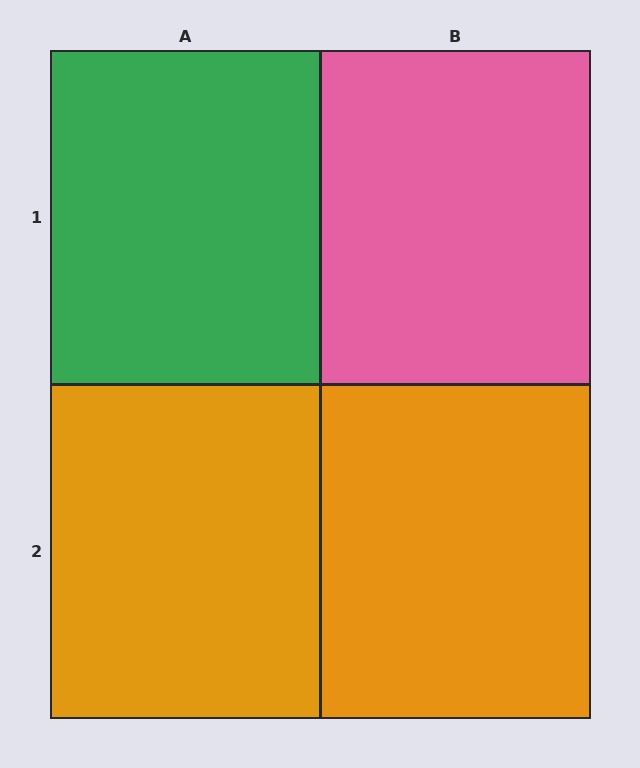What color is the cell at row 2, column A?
Orange.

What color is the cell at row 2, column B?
Orange.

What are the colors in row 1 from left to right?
Green, pink.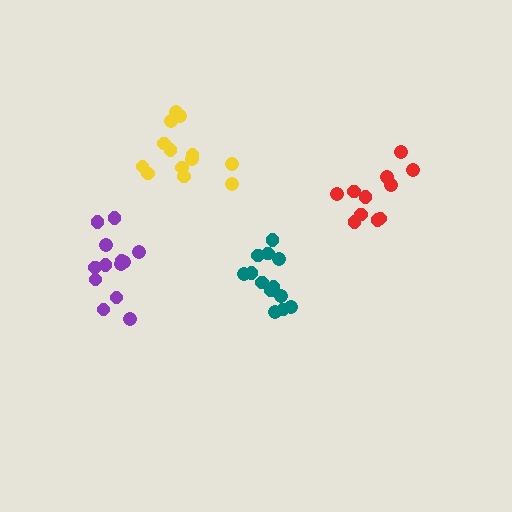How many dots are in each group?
Group 1: 13 dots, Group 2: 13 dots, Group 3: 11 dots, Group 4: 13 dots (50 total).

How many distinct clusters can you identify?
There are 4 distinct clusters.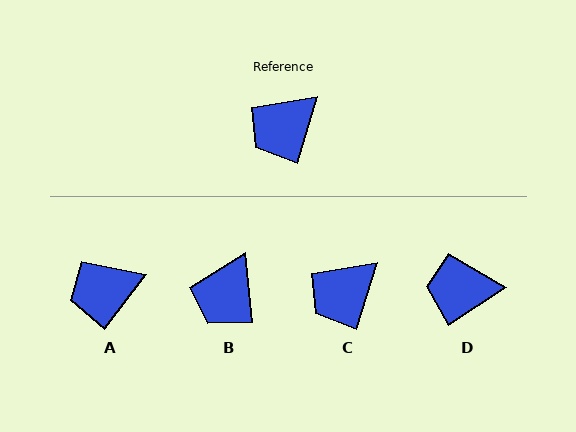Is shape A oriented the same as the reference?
No, it is off by about 21 degrees.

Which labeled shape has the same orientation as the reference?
C.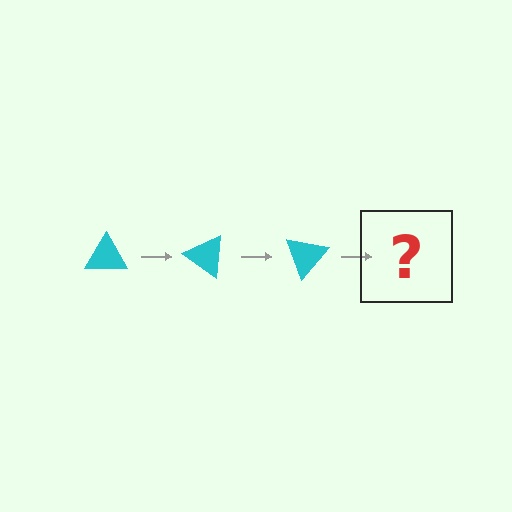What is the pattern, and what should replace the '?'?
The pattern is that the triangle rotates 35 degrees each step. The '?' should be a cyan triangle rotated 105 degrees.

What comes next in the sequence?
The next element should be a cyan triangle rotated 105 degrees.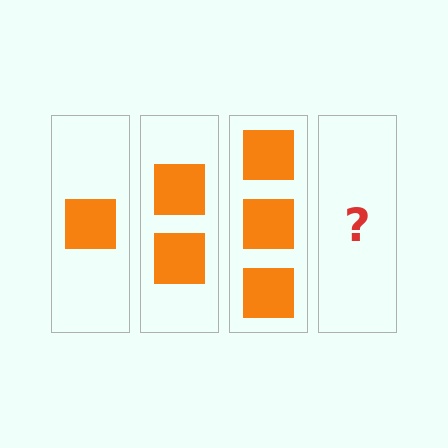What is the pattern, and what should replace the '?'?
The pattern is that each step adds one more square. The '?' should be 4 squares.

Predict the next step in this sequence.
The next step is 4 squares.